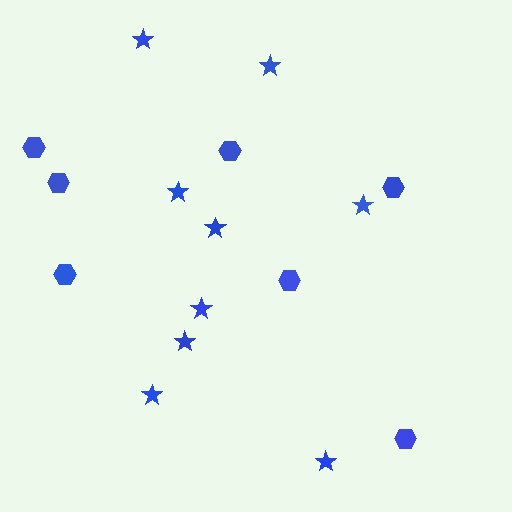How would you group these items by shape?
There are 2 groups: one group of stars (9) and one group of hexagons (7).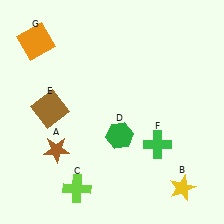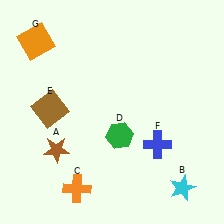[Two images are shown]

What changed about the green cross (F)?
In Image 1, F is green. In Image 2, it changed to blue.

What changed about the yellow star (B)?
In Image 1, B is yellow. In Image 2, it changed to cyan.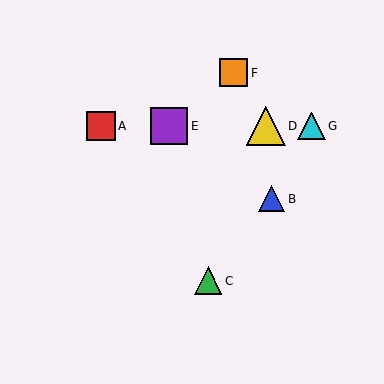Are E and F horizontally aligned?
No, E is at y≈126 and F is at y≈73.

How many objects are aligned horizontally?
4 objects (A, D, E, G) are aligned horizontally.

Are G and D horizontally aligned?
Yes, both are at y≈126.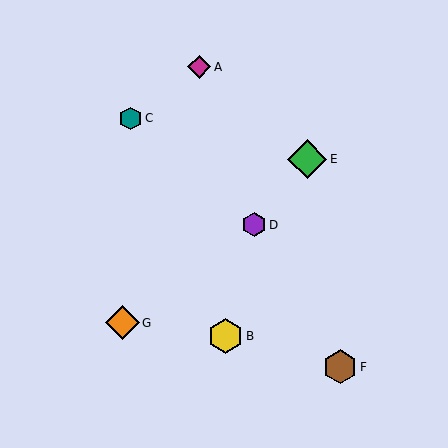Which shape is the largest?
The green diamond (labeled E) is the largest.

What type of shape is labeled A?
Shape A is a magenta diamond.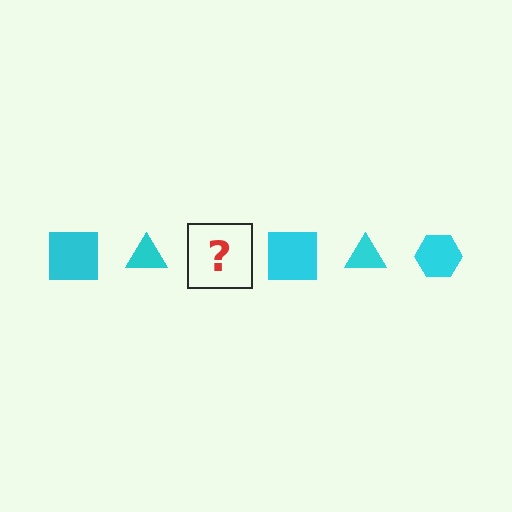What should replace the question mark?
The question mark should be replaced with a cyan hexagon.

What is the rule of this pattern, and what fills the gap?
The rule is that the pattern cycles through square, triangle, hexagon shapes in cyan. The gap should be filled with a cyan hexagon.